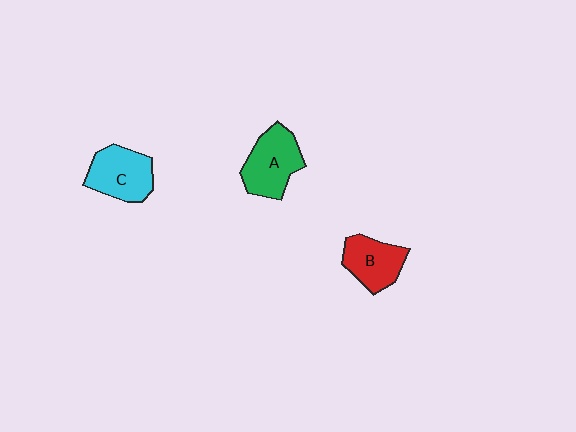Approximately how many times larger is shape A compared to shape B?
Approximately 1.2 times.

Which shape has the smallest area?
Shape B (red).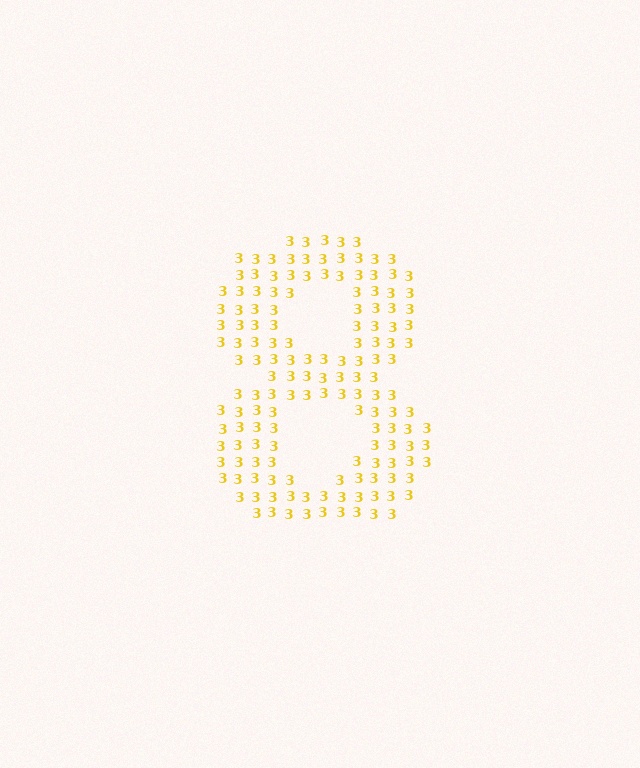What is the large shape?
The large shape is the digit 8.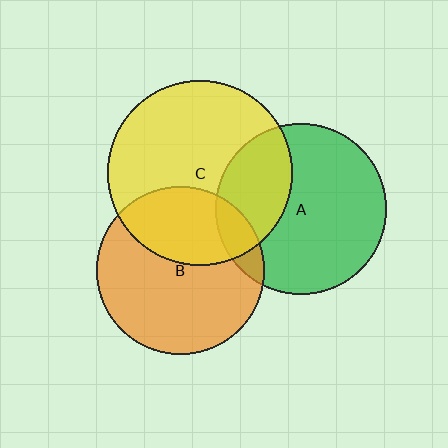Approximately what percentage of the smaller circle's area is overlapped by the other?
Approximately 30%.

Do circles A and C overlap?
Yes.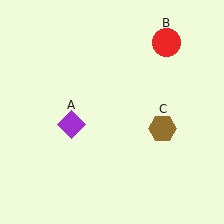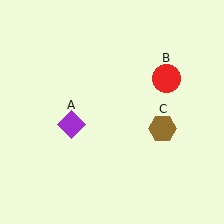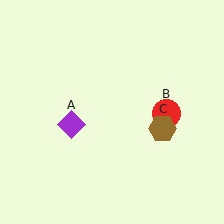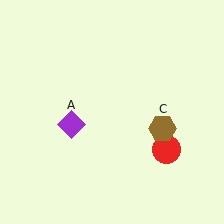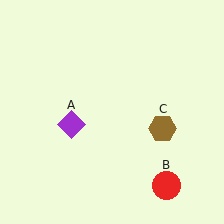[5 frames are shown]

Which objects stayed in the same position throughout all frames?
Purple diamond (object A) and brown hexagon (object C) remained stationary.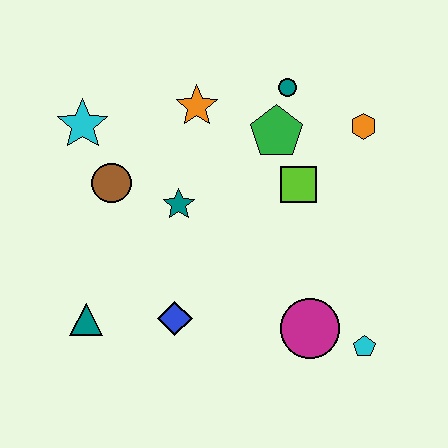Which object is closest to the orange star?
The green pentagon is closest to the orange star.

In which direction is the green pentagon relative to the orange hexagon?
The green pentagon is to the left of the orange hexagon.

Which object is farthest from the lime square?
The teal triangle is farthest from the lime square.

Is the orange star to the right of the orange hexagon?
No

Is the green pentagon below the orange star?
Yes